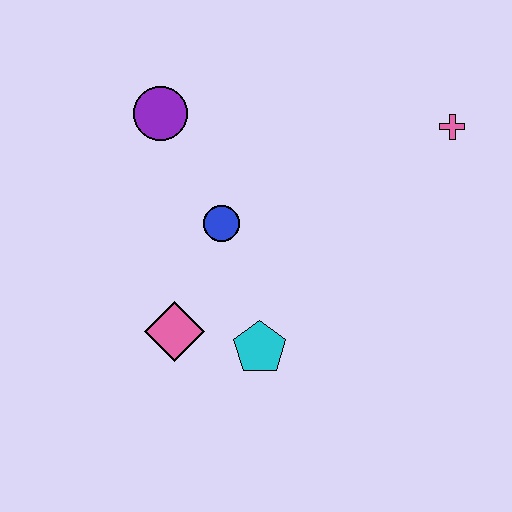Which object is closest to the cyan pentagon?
The pink diamond is closest to the cyan pentagon.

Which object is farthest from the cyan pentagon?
The pink cross is farthest from the cyan pentagon.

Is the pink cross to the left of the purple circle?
No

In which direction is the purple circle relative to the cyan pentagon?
The purple circle is above the cyan pentagon.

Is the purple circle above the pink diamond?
Yes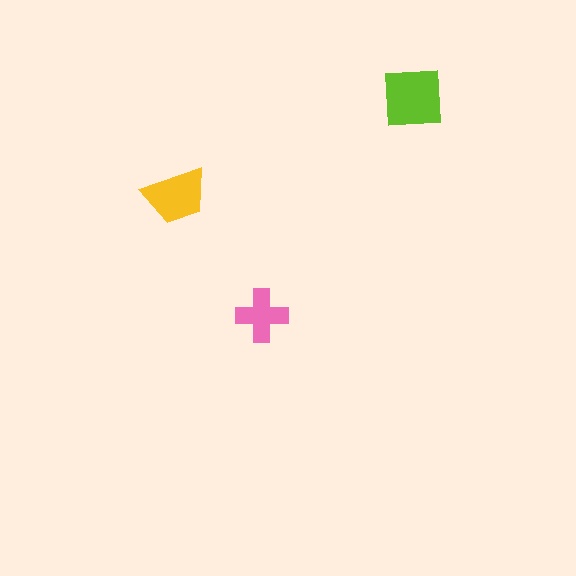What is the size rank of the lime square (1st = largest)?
1st.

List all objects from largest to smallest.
The lime square, the yellow trapezoid, the pink cross.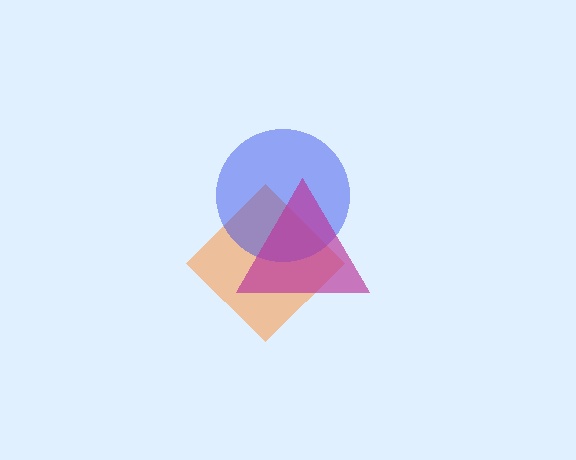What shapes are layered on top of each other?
The layered shapes are: an orange diamond, a blue circle, a magenta triangle.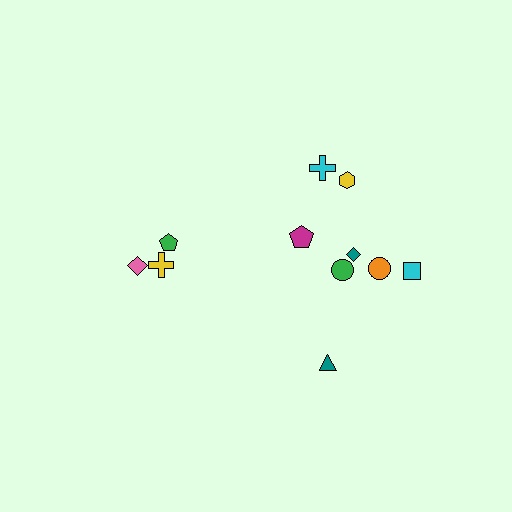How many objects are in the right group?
There are 8 objects.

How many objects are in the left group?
There are 3 objects.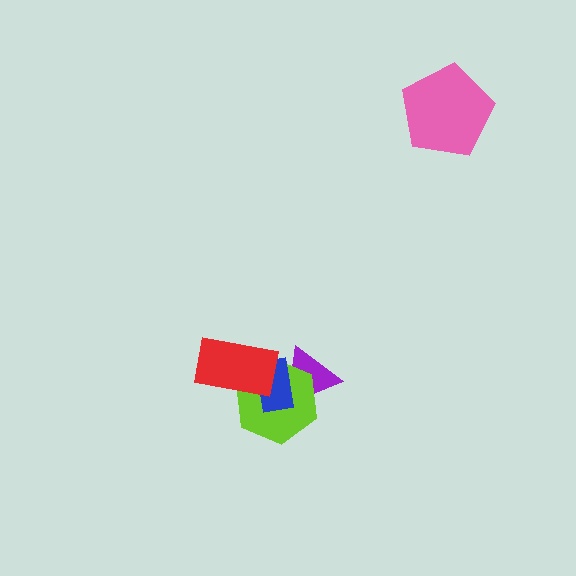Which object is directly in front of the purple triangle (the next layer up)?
The lime hexagon is directly in front of the purple triangle.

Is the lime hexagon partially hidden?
Yes, it is partially covered by another shape.